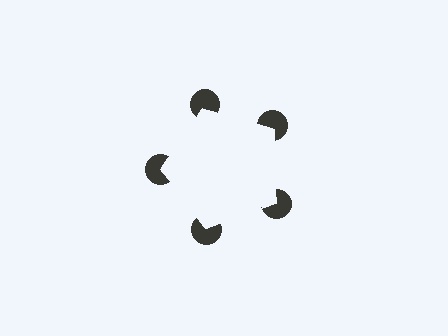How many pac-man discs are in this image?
There are 5 — one at each vertex of the illusory pentagon.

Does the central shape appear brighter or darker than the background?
It typically appears slightly brighter than the background, even though no actual brightness change is drawn.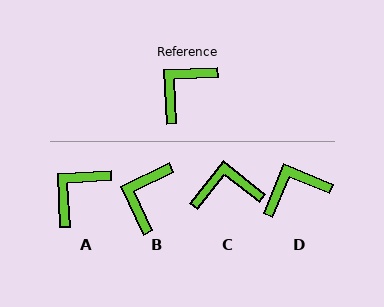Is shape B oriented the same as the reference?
No, it is off by about 22 degrees.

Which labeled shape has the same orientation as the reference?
A.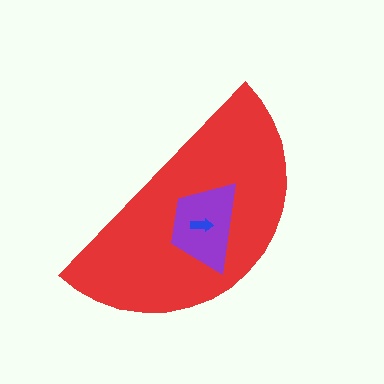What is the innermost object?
The blue arrow.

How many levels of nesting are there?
3.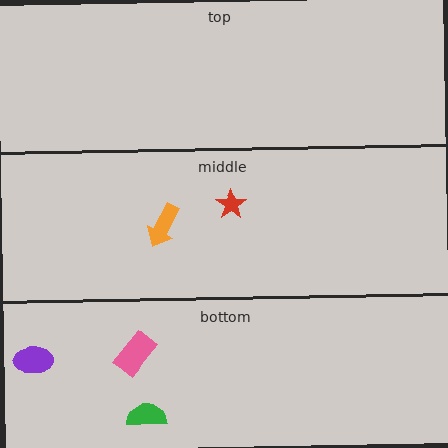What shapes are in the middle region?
The orange arrow, the red star.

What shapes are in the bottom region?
The purple ellipse, the pink rectangle, the green semicircle.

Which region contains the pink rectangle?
The bottom region.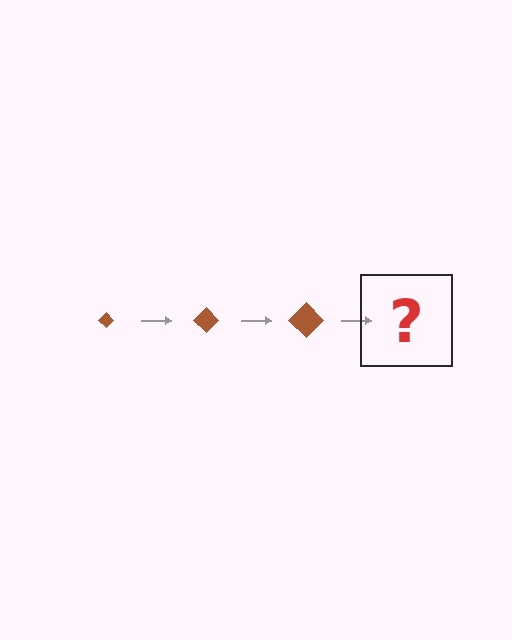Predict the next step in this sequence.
The next step is a brown diamond, larger than the previous one.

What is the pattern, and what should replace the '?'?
The pattern is that the diamond gets progressively larger each step. The '?' should be a brown diamond, larger than the previous one.